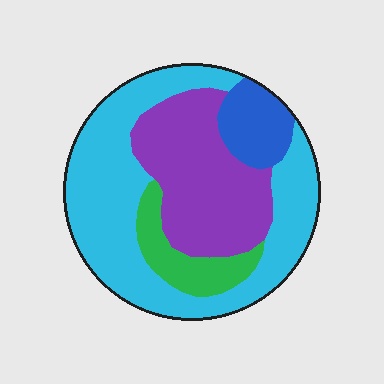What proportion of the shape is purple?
Purple covers about 30% of the shape.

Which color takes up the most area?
Cyan, at roughly 50%.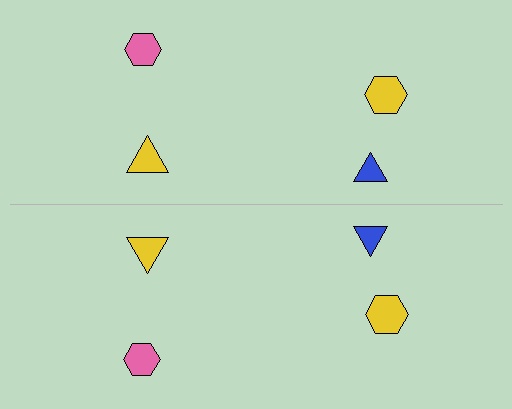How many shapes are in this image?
There are 8 shapes in this image.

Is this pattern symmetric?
Yes, this pattern has bilateral (reflection) symmetry.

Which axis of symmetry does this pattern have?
The pattern has a horizontal axis of symmetry running through the center of the image.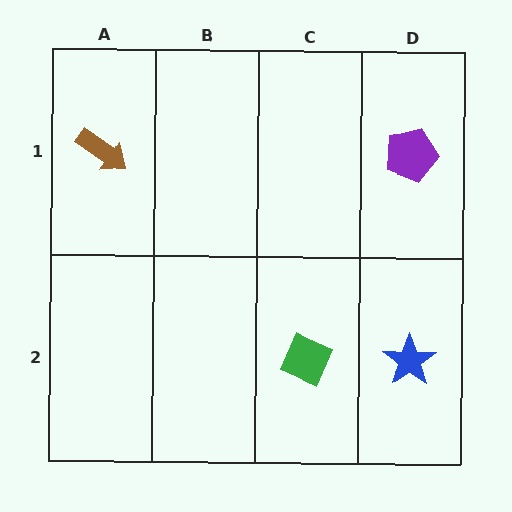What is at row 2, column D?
A blue star.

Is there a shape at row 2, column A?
No, that cell is empty.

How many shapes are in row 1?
2 shapes.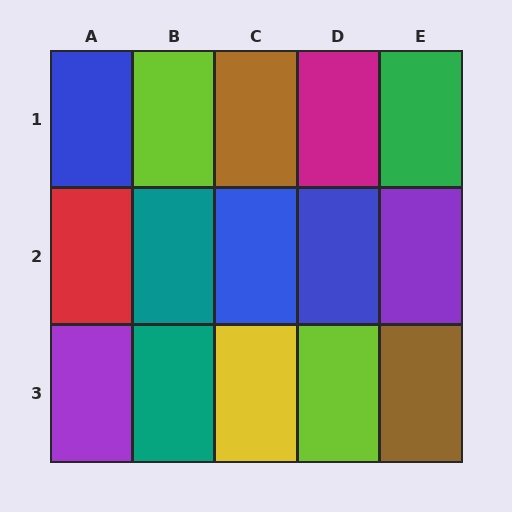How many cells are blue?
3 cells are blue.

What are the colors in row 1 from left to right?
Blue, lime, brown, magenta, green.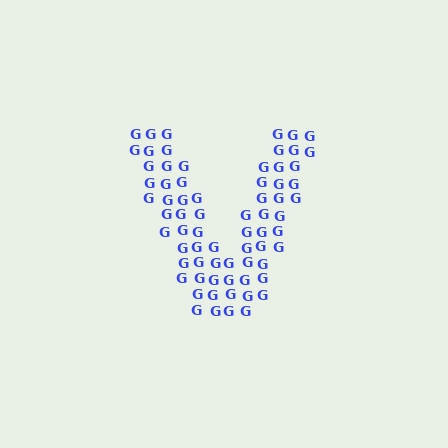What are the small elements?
The small elements are letter G's.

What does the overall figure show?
The overall figure shows the letter V.